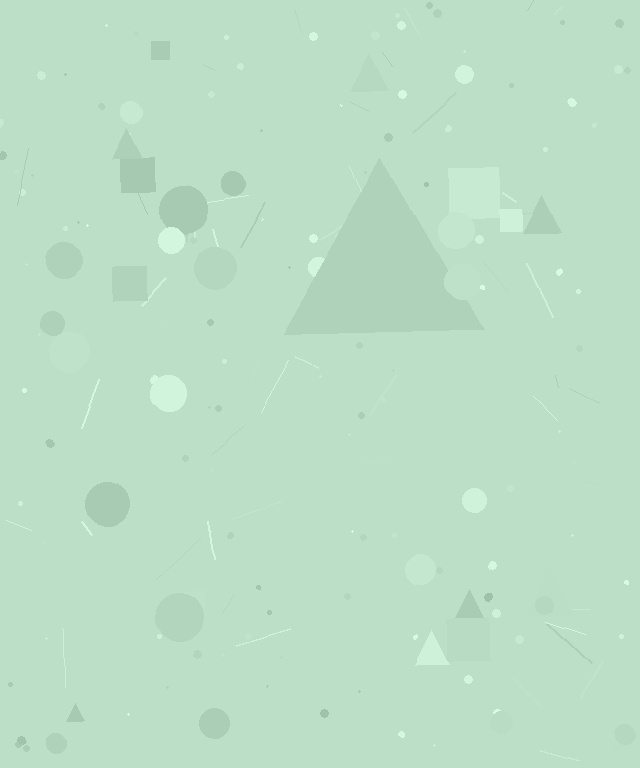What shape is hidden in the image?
A triangle is hidden in the image.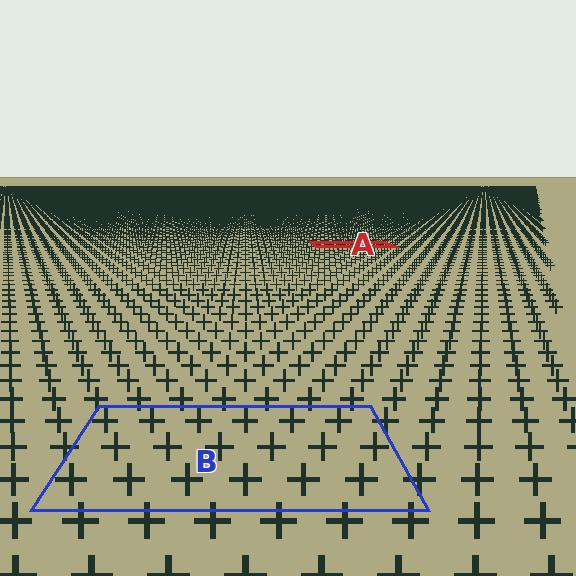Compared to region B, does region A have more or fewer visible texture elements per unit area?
Region A has more texture elements per unit area — they are packed more densely because it is farther away.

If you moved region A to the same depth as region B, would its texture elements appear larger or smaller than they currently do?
They would appear larger. At a closer depth, the same texture elements are projected at a bigger on-screen size.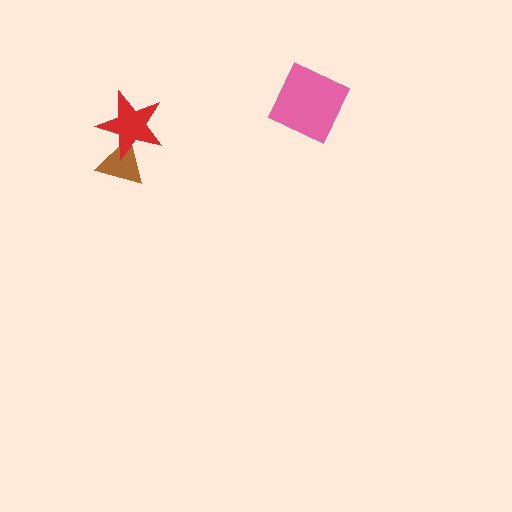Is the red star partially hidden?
No, no other shape covers it.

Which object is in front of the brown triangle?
The red star is in front of the brown triangle.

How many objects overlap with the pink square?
0 objects overlap with the pink square.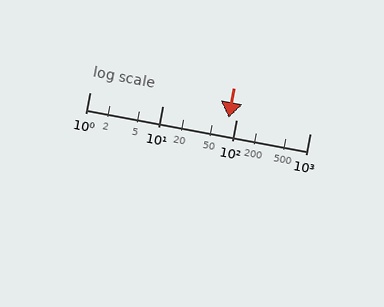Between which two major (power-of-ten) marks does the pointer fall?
The pointer is between 10 and 100.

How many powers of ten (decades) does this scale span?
The scale spans 3 decades, from 1 to 1000.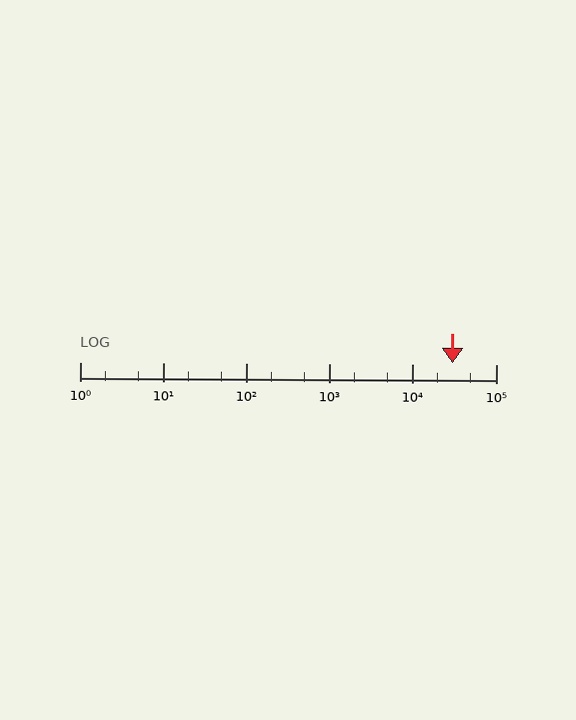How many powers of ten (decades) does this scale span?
The scale spans 5 decades, from 1 to 100000.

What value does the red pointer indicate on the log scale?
The pointer indicates approximately 30000.